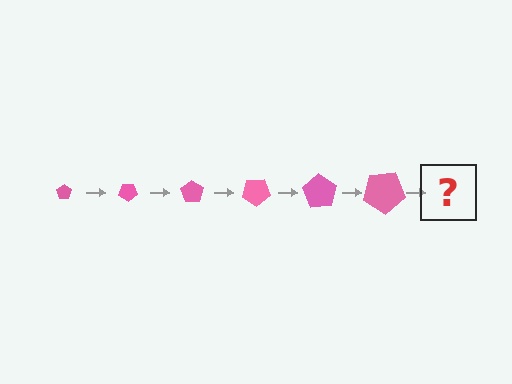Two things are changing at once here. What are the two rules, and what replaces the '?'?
The two rules are that the pentagon grows larger each step and it rotates 35 degrees each step. The '?' should be a pentagon, larger than the previous one and rotated 210 degrees from the start.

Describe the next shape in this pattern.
It should be a pentagon, larger than the previous one and rotated 210 degrees from the start.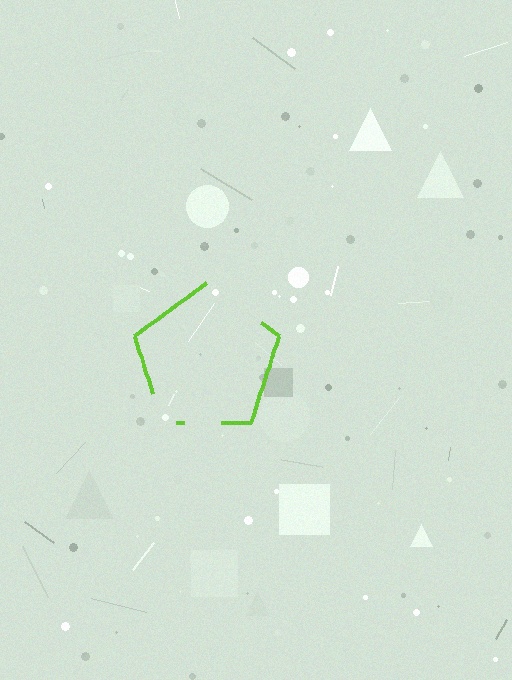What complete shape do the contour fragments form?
The contour fragments form a pentagon.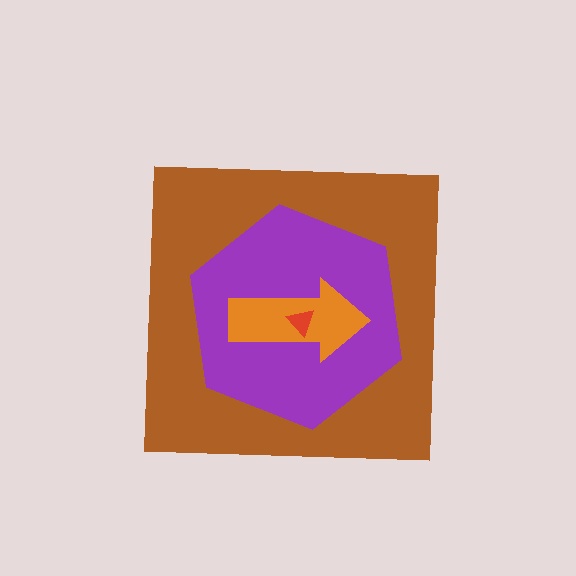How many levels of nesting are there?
4.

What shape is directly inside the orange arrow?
The red triangle.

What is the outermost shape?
The brown square.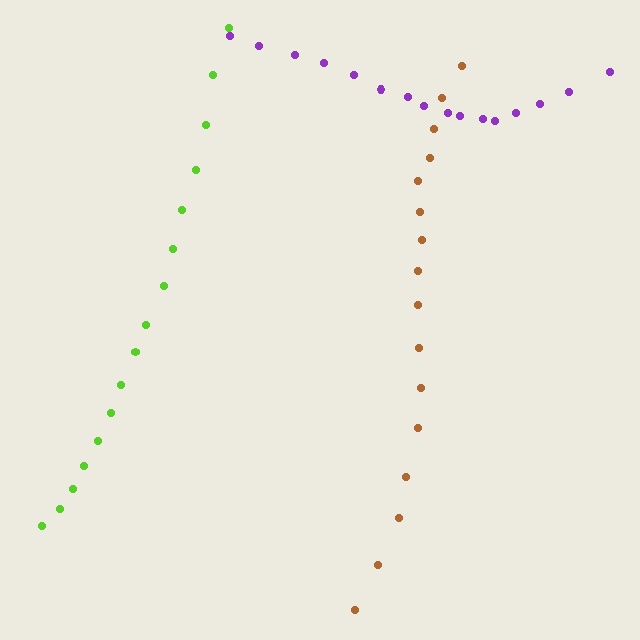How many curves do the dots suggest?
There are 3 distinct paths.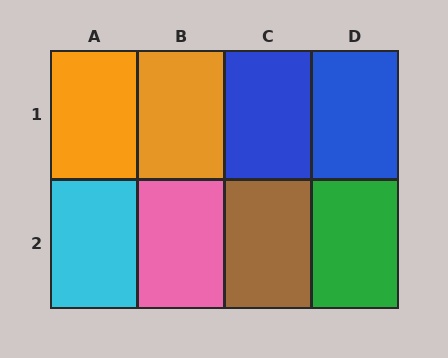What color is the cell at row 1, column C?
Blue.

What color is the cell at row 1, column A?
Orange.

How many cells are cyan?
1 cell is cyan.